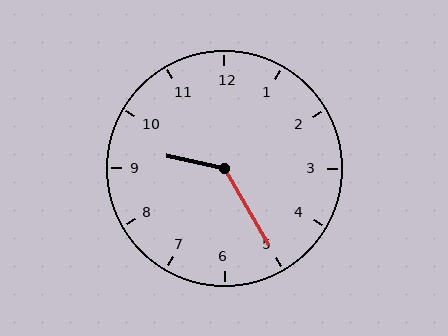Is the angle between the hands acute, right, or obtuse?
It is obtuse.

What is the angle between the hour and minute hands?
Approximately 132 degrees.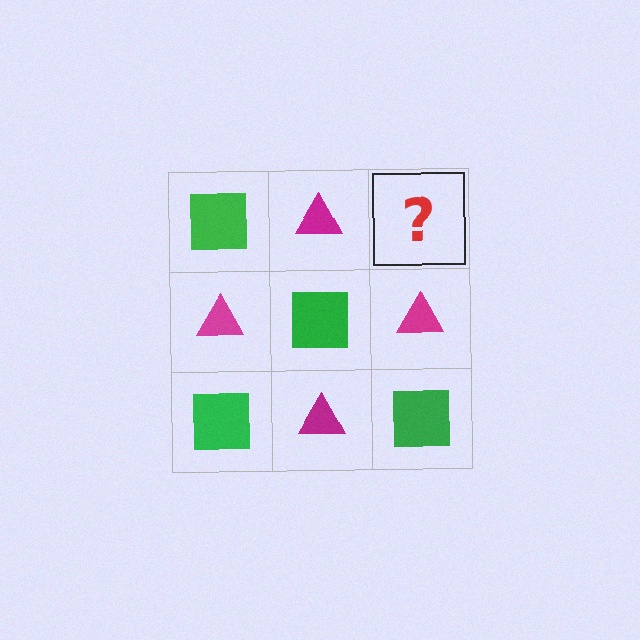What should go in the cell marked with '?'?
The missing cell should contain a green square.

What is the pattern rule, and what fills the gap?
The rule is that it alternates green square and magenta triangle in a checkerboard pattern. The gap should be filled with a green square.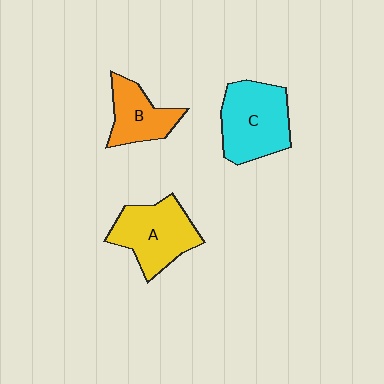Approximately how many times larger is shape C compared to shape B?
Approximately 1.5 times.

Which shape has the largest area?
Shape C (cyan).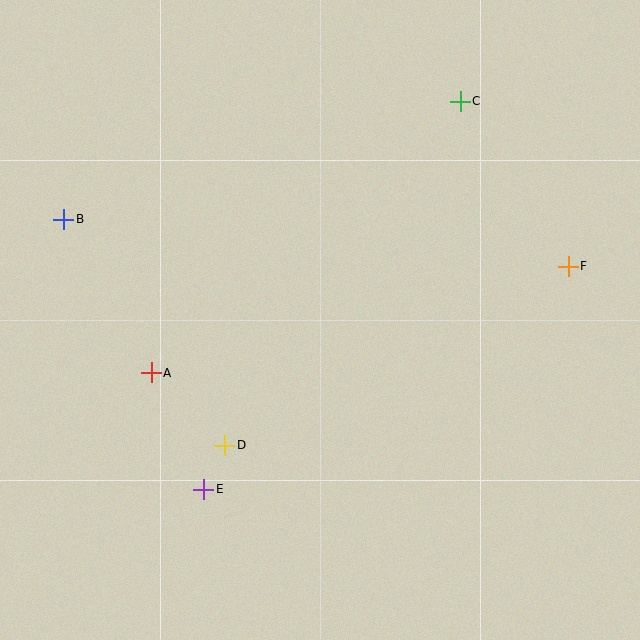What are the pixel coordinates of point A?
Point A is at (151, 373).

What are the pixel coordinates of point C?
Point C is at (460, 101).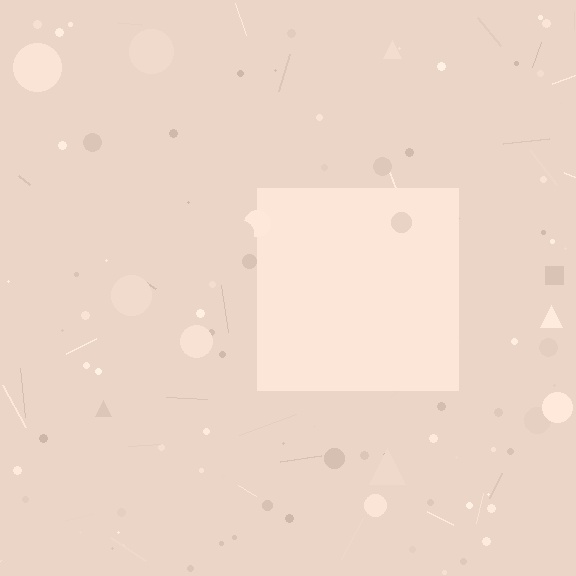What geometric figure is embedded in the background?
A square is embedded in the background.